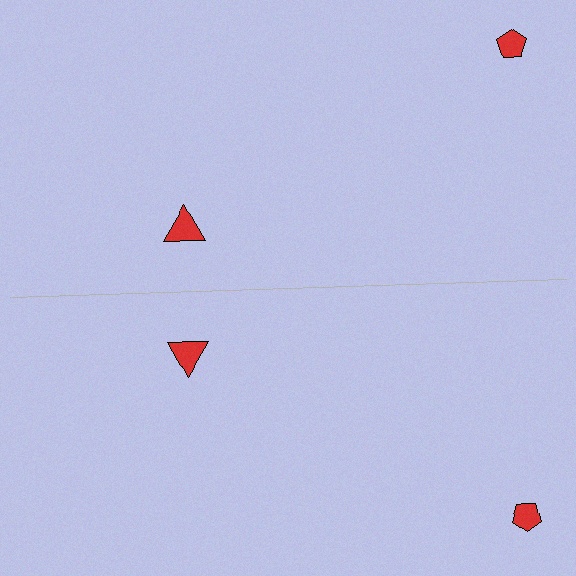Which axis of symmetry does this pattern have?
The pattern has a horizontal axis of symmetry running through the center of the image.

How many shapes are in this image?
There are 4 shapes in this image.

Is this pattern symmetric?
Yes, this pattern has bilateral (reflection) symmetry.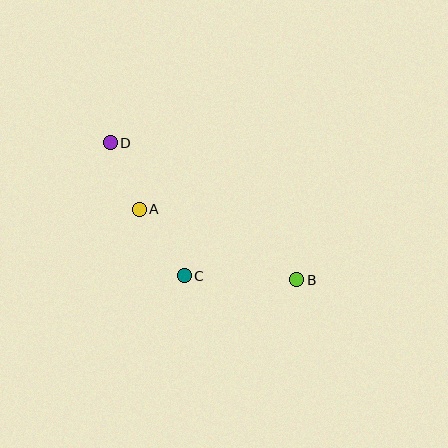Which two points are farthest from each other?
Points B and D are farthest from each other.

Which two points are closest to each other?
Points A and D are closest to each other.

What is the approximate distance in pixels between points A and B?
The distance between A and B is approximately 173 pixels.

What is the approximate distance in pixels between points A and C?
The distance between A and C is approximately 80 pixels.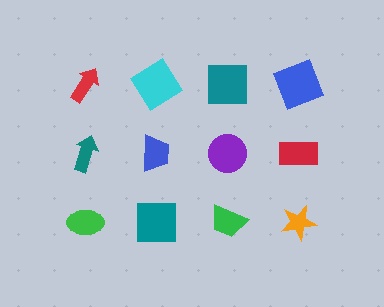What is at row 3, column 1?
A green ellipse.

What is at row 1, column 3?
A teal square.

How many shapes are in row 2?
4 shapes.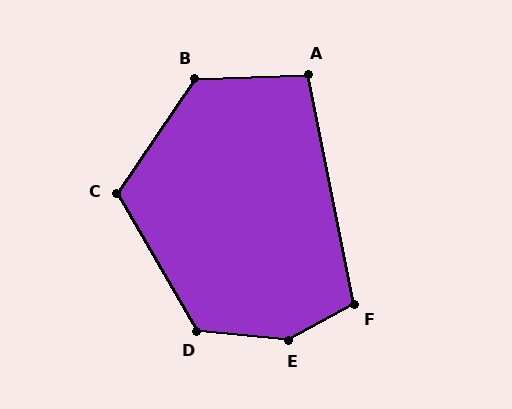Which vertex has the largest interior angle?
E, at approximately 145 degrees.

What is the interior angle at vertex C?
Approximately 115 degrees (obtuse).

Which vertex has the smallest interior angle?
A, at approximately 99 degrees.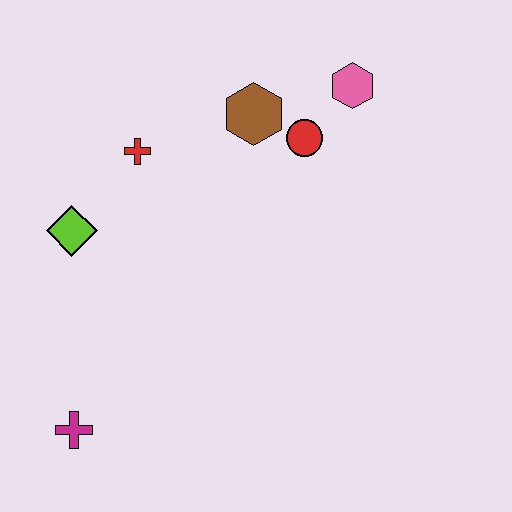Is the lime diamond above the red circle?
No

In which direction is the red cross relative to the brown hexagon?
The red cross is to the left of the brown hexagon.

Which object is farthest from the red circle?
The magenta cross is farthest from the red circle.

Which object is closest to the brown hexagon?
The red circle is closest to the brown hexagon.